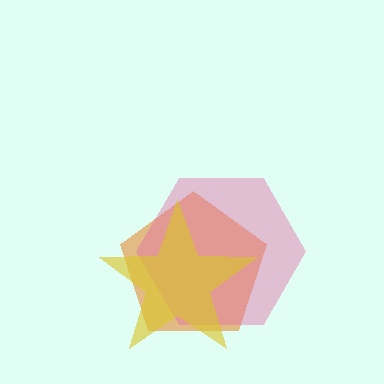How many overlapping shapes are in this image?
There are 3 overlapping shapes in the image.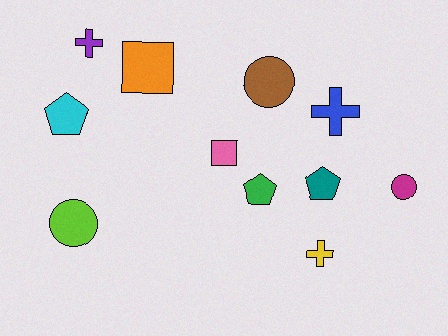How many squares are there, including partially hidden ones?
There are 2 squares.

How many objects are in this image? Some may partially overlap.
There are 11 objects.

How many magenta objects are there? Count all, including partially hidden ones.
There is 1 magenta object.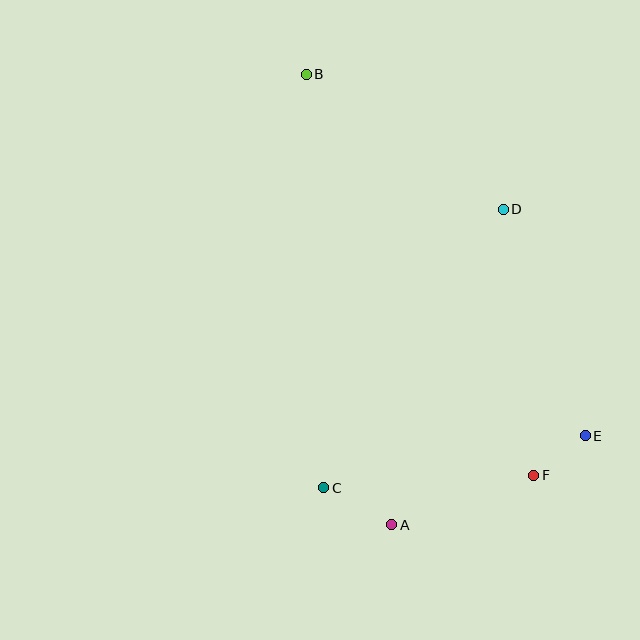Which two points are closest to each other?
Points E and F are closest to each other.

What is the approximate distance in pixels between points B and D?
The distance between B and D is approximately 239 pixels.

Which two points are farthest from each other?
Points B and F are farthest from each other.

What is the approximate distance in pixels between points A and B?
The distance between A and B is approximately 459 pixels.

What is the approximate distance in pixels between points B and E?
The distance between B and E is approximately 457 pixels.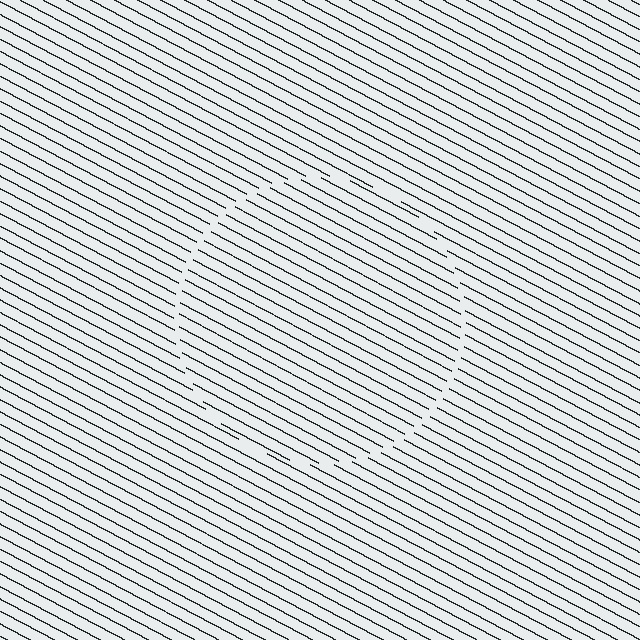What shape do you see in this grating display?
An illusory circle. The interior of the shape contains the same grating, shifted by half a period — the contour is defined by the phase discontinuity where line-ends from the inner and outer gratings abut.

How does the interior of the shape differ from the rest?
The interior of the shape contains the same grating, shifted by half a period — the contour is defined by the phase discontinuity where line-ends from the inner and outer gratings abut.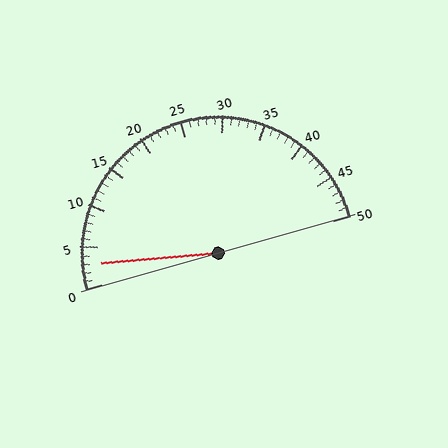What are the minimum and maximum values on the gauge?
The gauge ranges from 0 to 50.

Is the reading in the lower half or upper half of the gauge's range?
The reading is in the lower half of the range (0 to 50).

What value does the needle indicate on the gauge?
The needle indicates approximately 3.